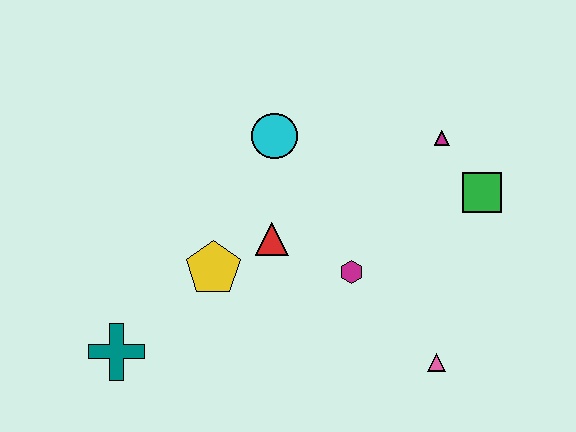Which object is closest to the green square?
The magenta triangle is closest to the green square.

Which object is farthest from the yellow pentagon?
The green square is farthest from the yellow pentagon.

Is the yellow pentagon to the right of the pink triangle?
No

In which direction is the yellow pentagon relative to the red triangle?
The yellow pentagon is to the left of the red triangle.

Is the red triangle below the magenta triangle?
Yes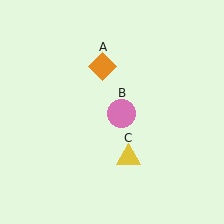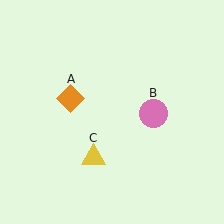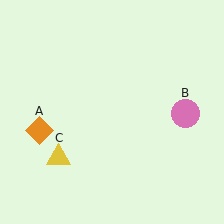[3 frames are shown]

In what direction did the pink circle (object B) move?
The pink circle (object B) moved right.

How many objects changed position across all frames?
3 objects changed position: orange diamond (object A), pink circle (object B), yellow triangle (object C).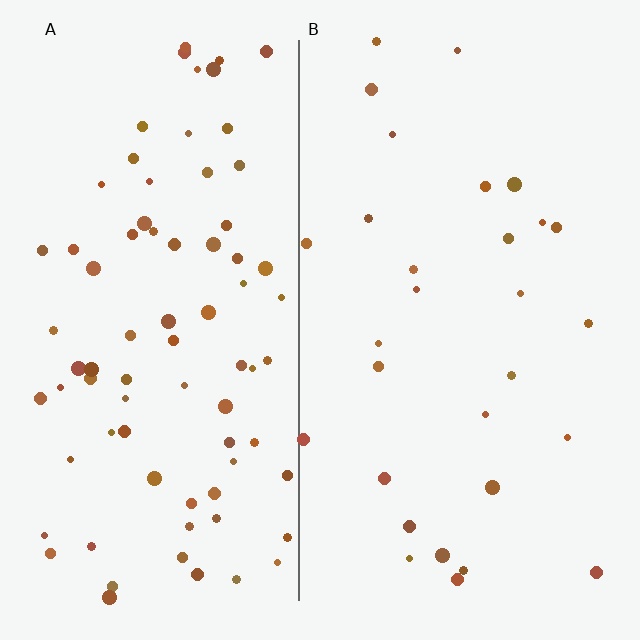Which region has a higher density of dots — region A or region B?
A (the left).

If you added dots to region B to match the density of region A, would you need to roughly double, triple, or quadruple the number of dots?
Approximately triple.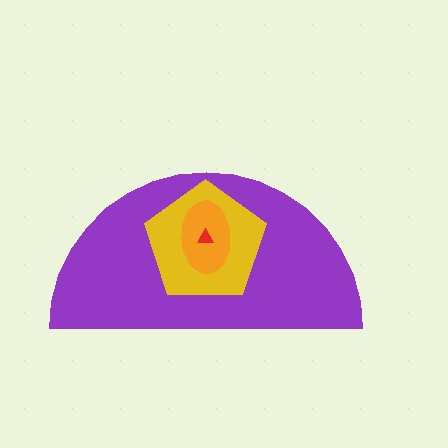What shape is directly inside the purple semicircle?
The yellow pentagon.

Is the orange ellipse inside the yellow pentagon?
Yes.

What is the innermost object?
The red triangle.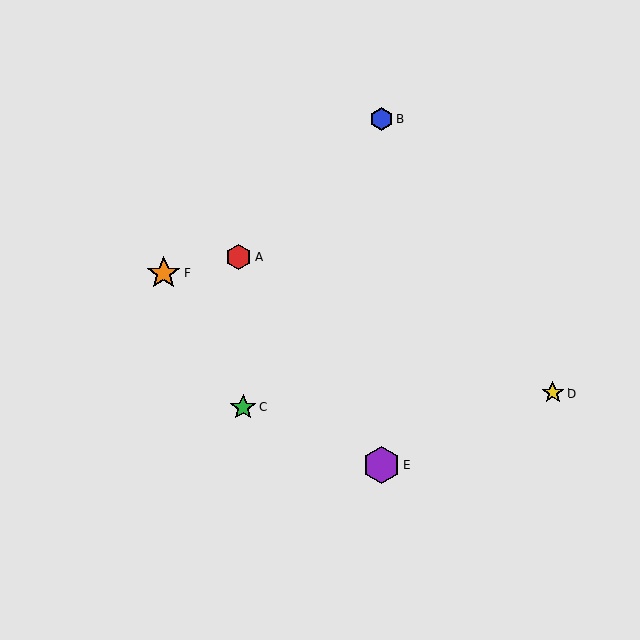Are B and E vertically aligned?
Yes, both are at x≈382.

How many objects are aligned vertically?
2 objects (B, E) are aligned vertically.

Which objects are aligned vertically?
Objects B, E are aligned vertically.